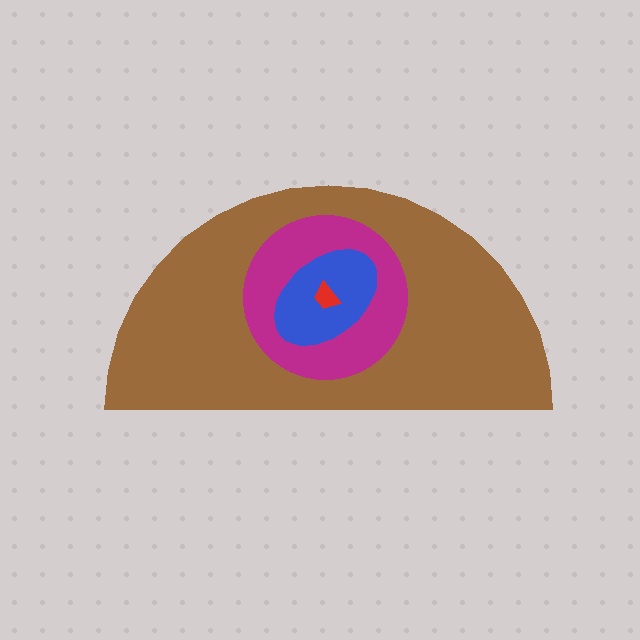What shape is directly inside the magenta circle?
The blue ellipse.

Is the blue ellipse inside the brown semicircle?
Yes.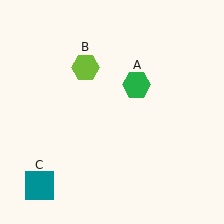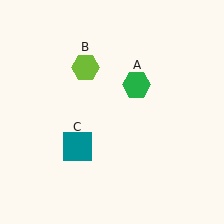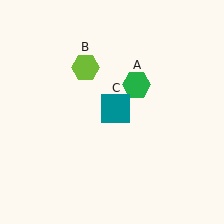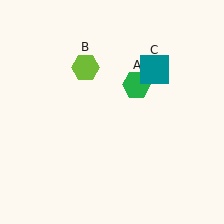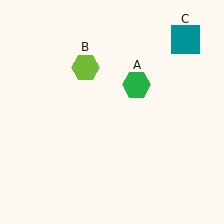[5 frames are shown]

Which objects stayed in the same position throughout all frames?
Green hexagon (object A) and lime hexagon (object B) remained stationary.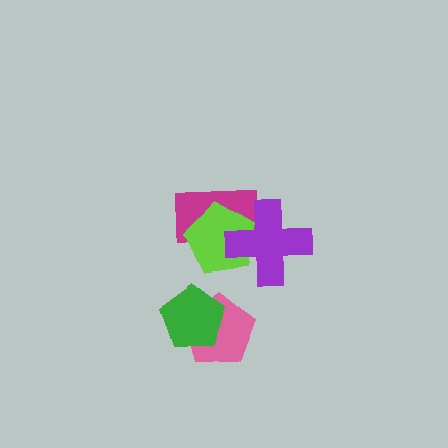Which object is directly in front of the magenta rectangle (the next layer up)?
The lime pentagon is directly in front of the magenta rectangle.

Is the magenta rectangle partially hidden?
Yes, it is partially covered by another shape.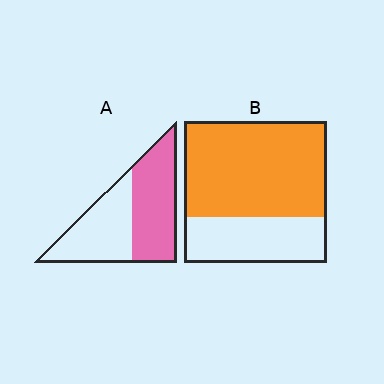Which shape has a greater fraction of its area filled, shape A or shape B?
Shape B.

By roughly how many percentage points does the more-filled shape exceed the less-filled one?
By roughly 15 percentage points (B over A).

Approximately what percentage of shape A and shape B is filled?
A is approximately 55% and B is approximately 70%.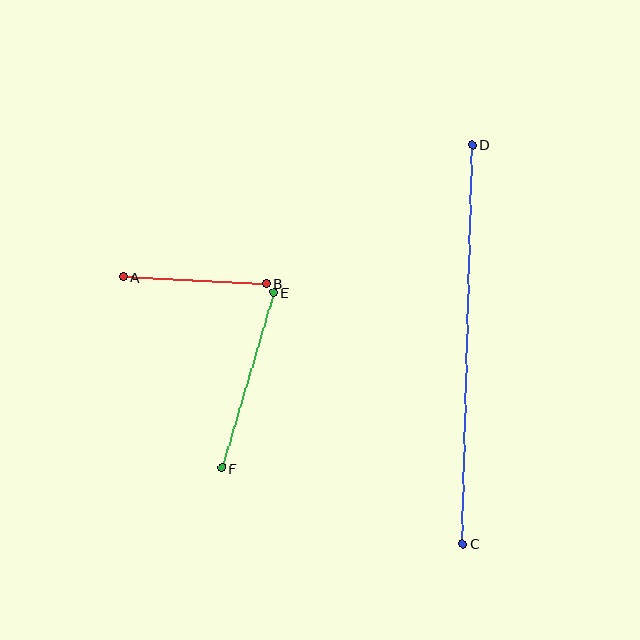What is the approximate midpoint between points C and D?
The midpoint is at approximately (467, 344) pixels.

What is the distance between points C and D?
The distance is approximately 399 pixels.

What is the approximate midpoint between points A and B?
The midpoint is at approximately (195, 280) pixels.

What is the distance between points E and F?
The distance is approximately 183 pixels.